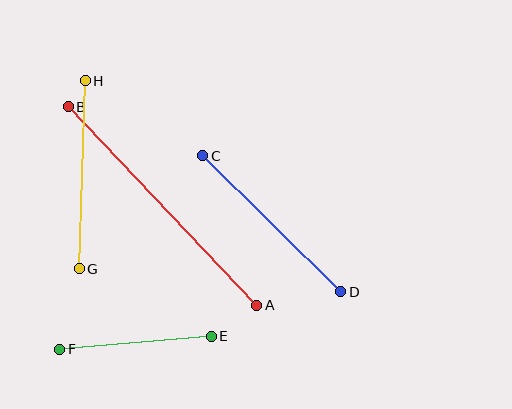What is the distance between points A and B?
The distance is approximately 273 pixels.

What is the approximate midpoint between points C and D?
The midpoint is at approximately (272, 224) pixels.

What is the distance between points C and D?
The distance is approximately 194 pixels.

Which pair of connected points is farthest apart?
Points A and B are farthest apart.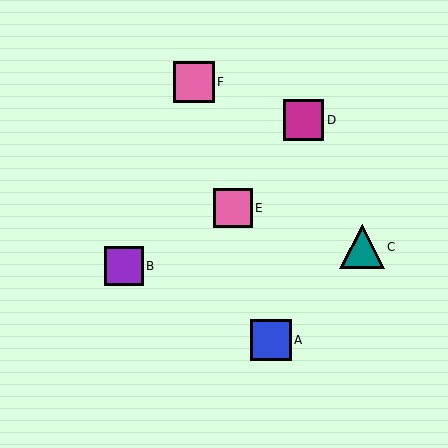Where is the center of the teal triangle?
The center of the teal triangle is at (362, 247).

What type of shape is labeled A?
Shape A is a blue square.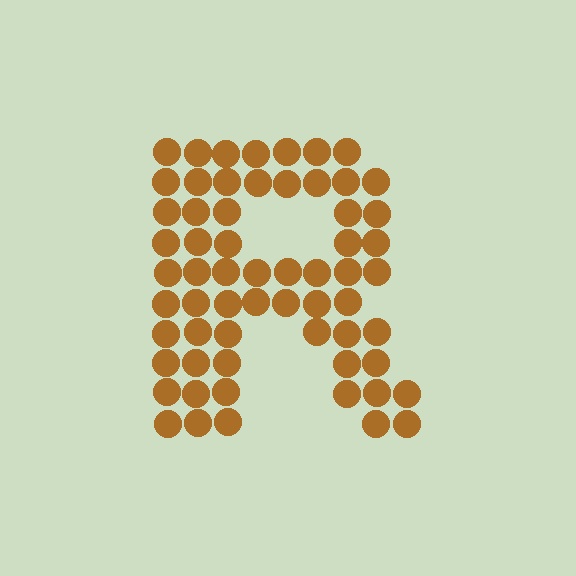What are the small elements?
The small elements are circles.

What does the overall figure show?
The overall figure shows the letter R.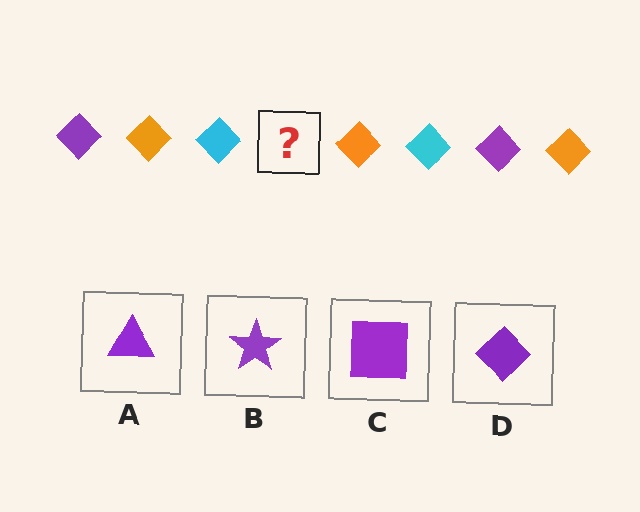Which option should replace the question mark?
Option D.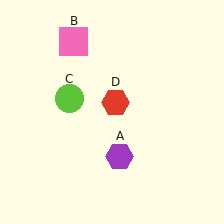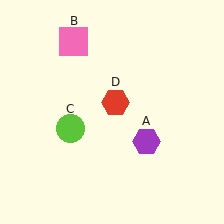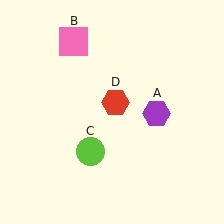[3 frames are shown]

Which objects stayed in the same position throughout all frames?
Pink square (object B) and red hexagon (object D) remained stationary.